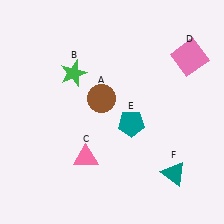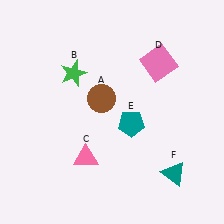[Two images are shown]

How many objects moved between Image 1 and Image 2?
1 object moved between the two images.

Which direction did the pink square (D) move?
The pink square (D) moved left.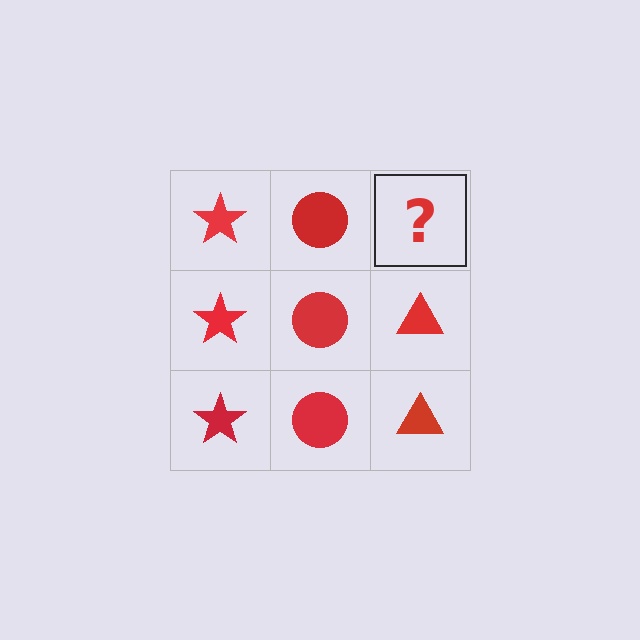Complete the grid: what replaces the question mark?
The question mark should be replaced with a red triangle.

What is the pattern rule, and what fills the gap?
The rule is that each column has a consistent shape. The gap should be filled with a red triangle.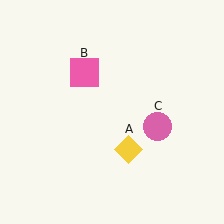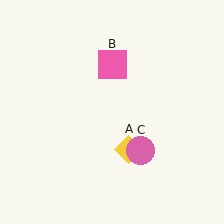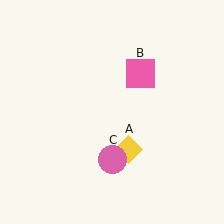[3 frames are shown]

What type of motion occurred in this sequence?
The pink square (object B), pink circle (object C) rotated clockwise around the center of the scene.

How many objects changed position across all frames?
2 objects changed position: pink square (object B), pink circle (object C).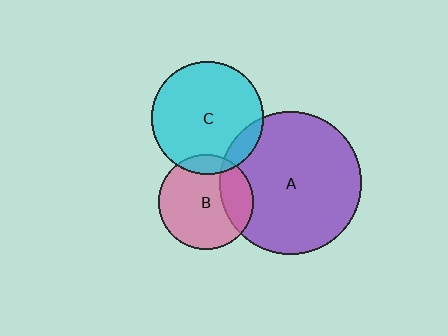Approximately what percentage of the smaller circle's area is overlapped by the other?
Approximately 25%.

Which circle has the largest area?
Circle A (purple).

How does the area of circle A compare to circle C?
Approximately 1.6 times.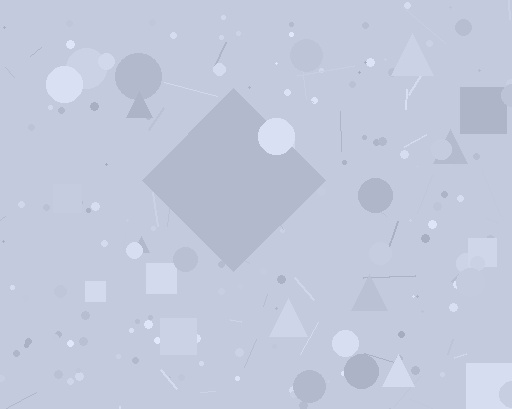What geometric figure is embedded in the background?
A diamond is embedded in the background.